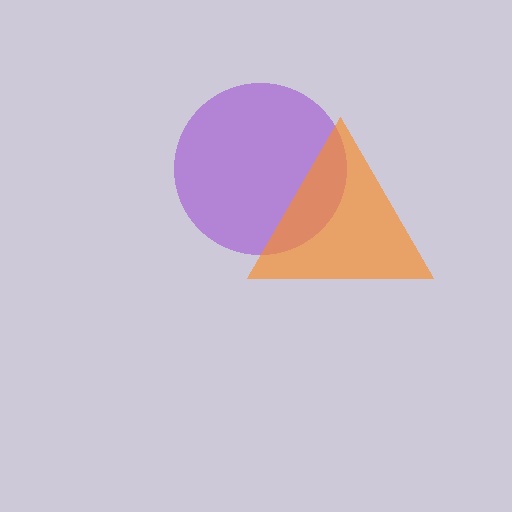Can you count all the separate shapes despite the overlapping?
Yes, there are 2 separate shapes.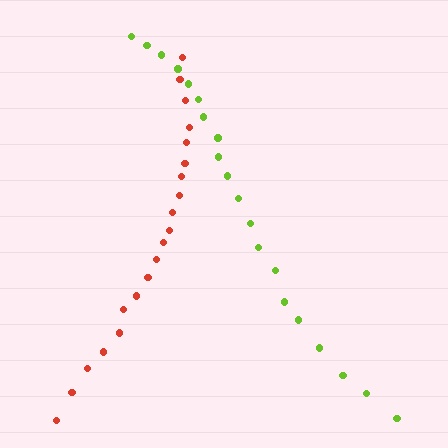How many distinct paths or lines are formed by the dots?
There are 2 distinct paths.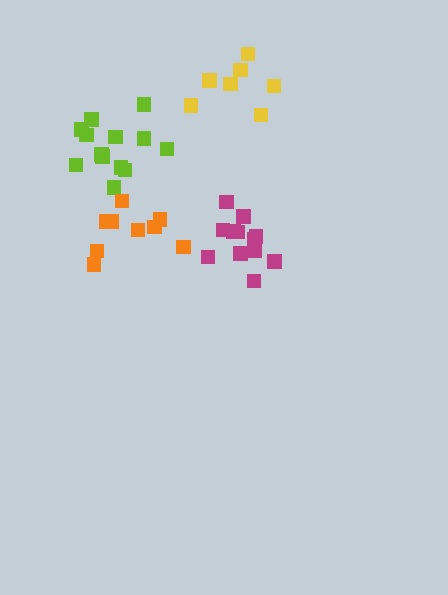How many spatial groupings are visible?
There are 4 spatial groupings.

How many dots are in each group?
Group 1: 13 dots, Group 2: 9 dots, Group 3: 12 dots, Group 4: 7 dots (41 total).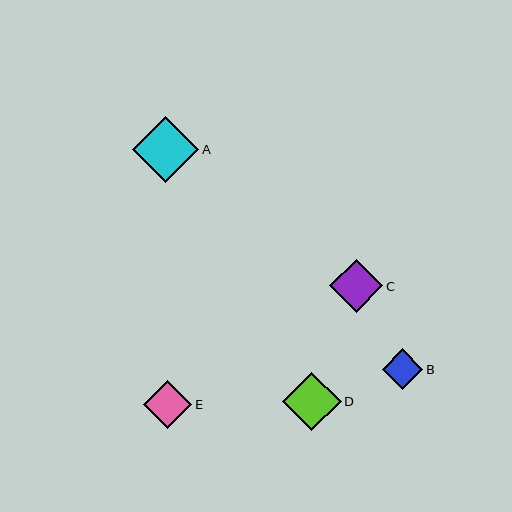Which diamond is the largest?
Diamond A is the largest with a size of approximately 66 pixels.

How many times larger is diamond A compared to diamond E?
Diamond A is approximately 1.4 times the size of diamond E.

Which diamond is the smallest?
Diamond B is the smallest with a size of approximately 40 pixels.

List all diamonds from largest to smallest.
From largest to smallest: A, D, C, E, B.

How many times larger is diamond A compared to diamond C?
Diamond A is approximately 1.3 times the size of diamond C.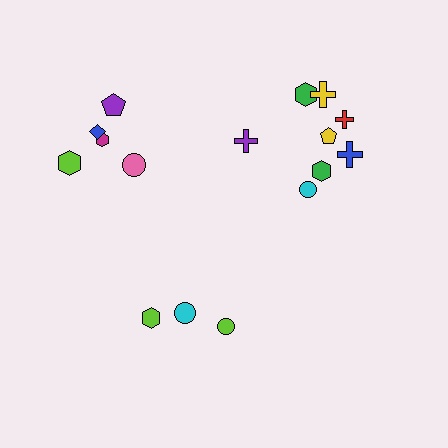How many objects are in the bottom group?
There are 3 objects.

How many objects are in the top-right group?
There are 8 objects.